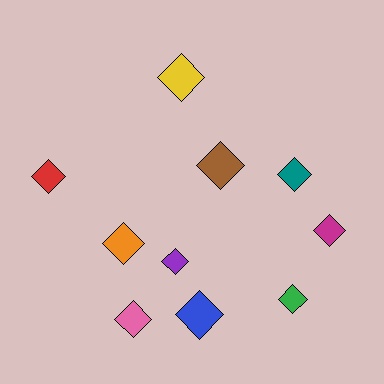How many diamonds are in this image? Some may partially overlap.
There are 10 diamonds.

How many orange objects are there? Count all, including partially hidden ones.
There is 1 orange object.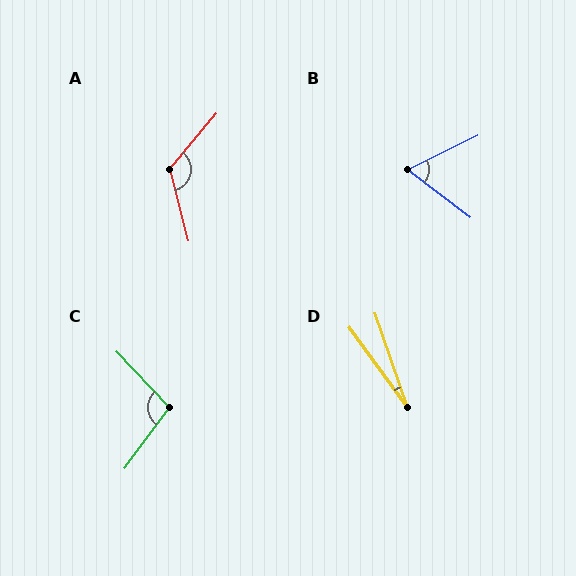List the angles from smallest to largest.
D (17°), B (63°), C (100°), A (126°).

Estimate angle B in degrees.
Approximately 63 degrees.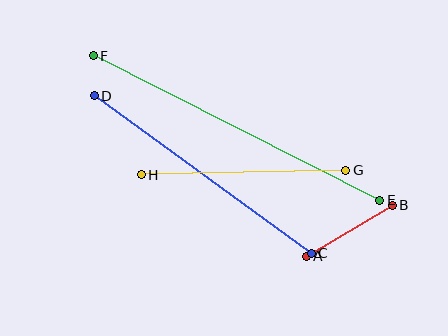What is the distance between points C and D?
The distance is approximately 268 pixels.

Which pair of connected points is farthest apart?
Points E and F are farthest apart.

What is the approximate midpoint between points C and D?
The midpoint is at approximately (203, 174) pixels.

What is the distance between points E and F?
The distance is approximately 321 pixels.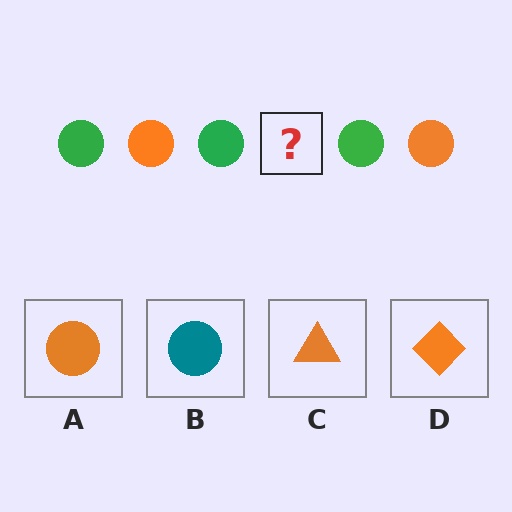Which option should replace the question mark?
Option A.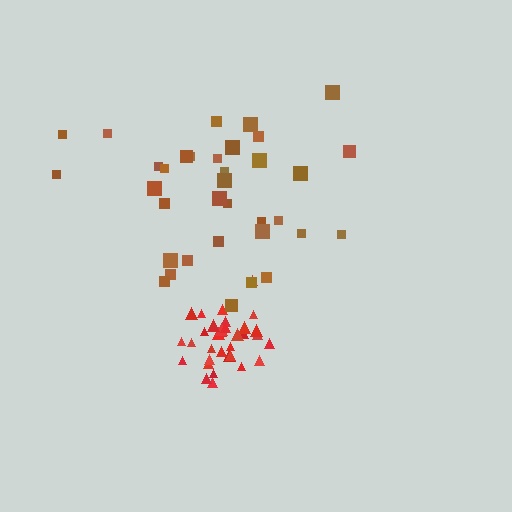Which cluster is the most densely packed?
Red.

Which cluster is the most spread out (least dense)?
Brown.